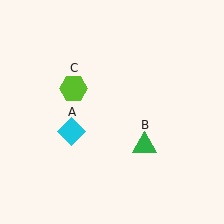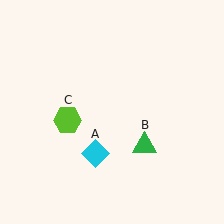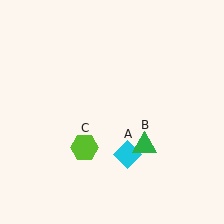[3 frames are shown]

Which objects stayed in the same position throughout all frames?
Green triangle (object B) remained stationary.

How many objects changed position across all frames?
2 objects changed position: cyan diamond (object A), lime hexagon (object C).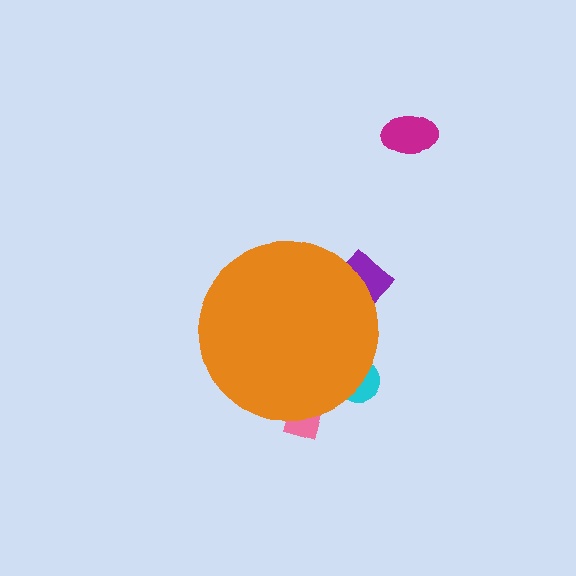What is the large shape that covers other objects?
An orange circle.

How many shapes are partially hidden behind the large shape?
3 shapes are partially hidden.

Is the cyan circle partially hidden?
Yes, the cyan circle is partially hidden behind the orange circle.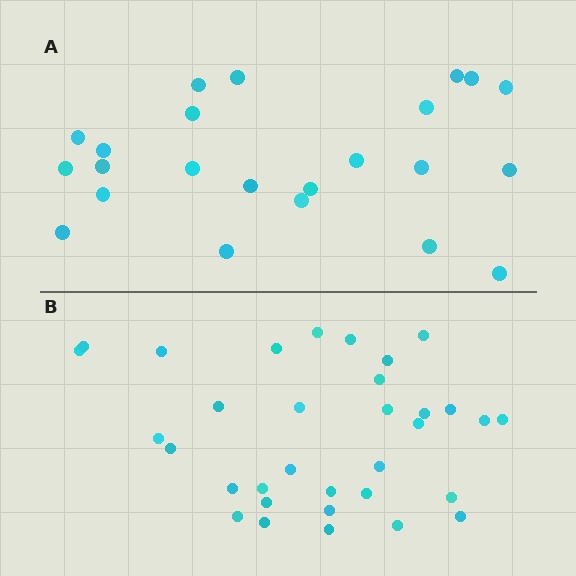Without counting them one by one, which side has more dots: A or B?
Region B (the bottom region) has more dots.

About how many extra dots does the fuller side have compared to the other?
Region B has roughly 10 or so more dots than region A.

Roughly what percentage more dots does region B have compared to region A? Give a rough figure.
About 45% more.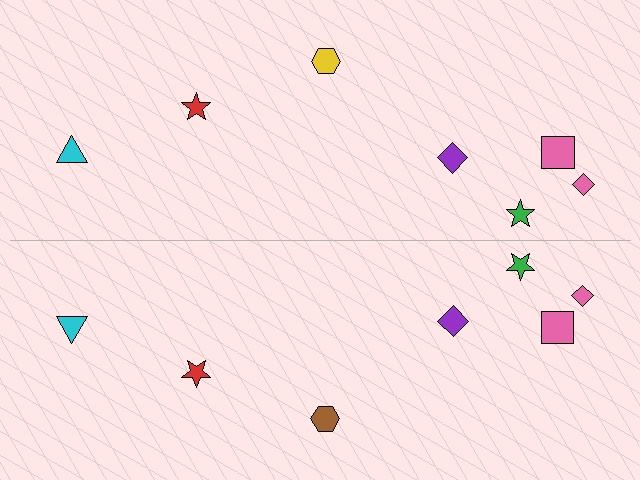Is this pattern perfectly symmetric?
No, the pattern is not perfectly symmetric. The brown hexagon on the bottom side breaks the symmetry — its mirror counterpart is yellow.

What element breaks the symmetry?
The brown hexagon on the bottom side breaks the symmetry — its mirror counterpart is yellow.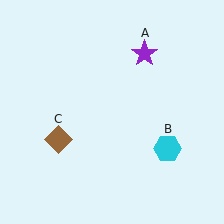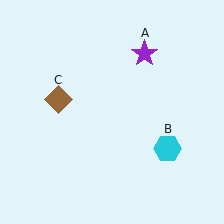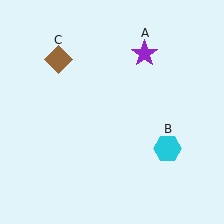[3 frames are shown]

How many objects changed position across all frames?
1 object changed position: brown diamond (object C).